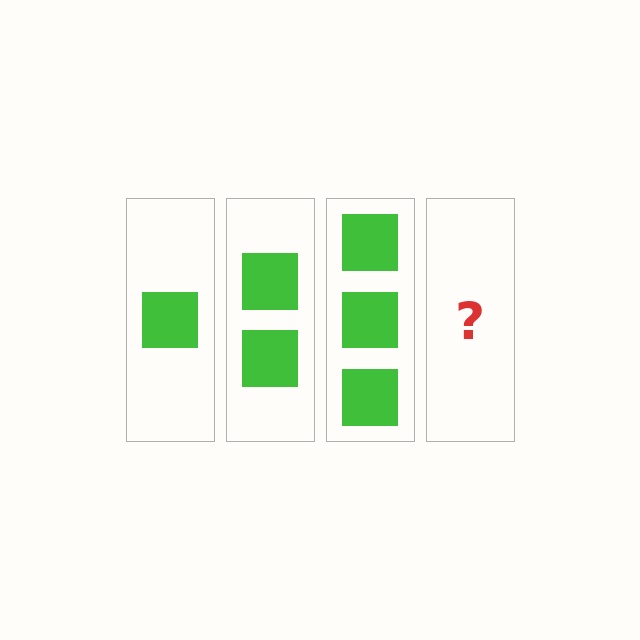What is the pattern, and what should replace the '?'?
The pattern is that each step adds one more square. The '?' should be 4 squares.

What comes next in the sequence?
The next element should be 4 squares.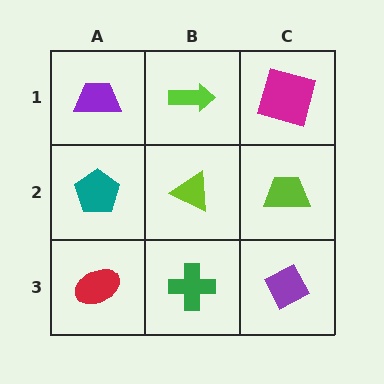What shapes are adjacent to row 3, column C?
A lime trapezoid (row 2, column C), a green cross (row 3, column B).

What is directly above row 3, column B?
A lime triangle.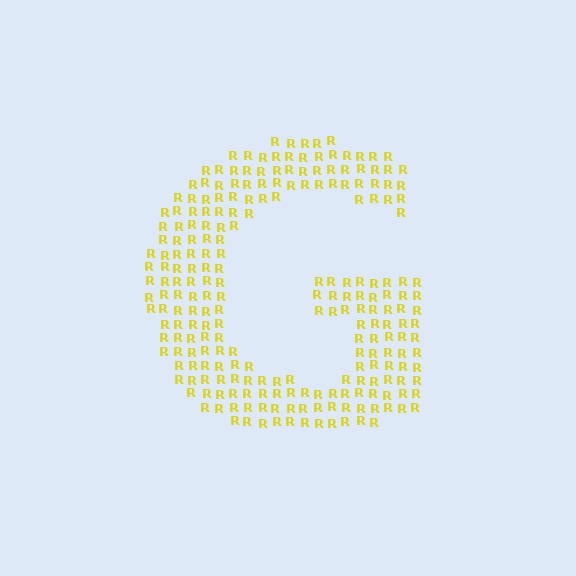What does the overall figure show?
The overall figure shows the letter G.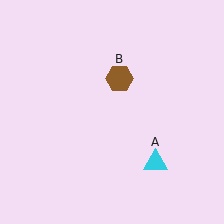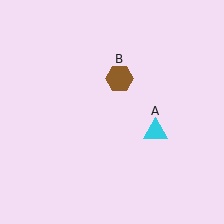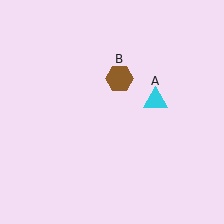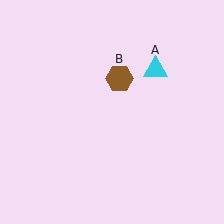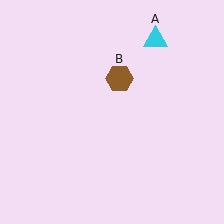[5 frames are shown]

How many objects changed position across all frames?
1 object changed position: cyan triangle (object A).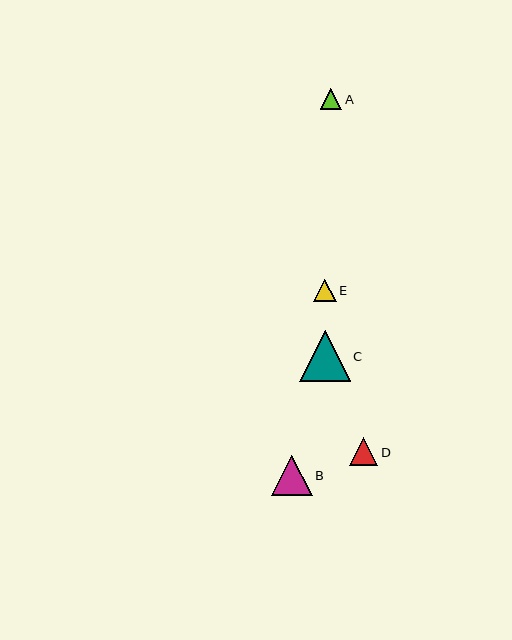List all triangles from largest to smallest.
From largest to smallest: C, B, D, E, A.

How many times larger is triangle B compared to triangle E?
Triangle B is approximately 1.8 times the size of triangle E.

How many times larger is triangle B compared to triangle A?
Triangle B is approximately 1.9 times the size of triangle A.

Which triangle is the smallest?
Triangle A is the smallest with a size of approximately 22 pixels.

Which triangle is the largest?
Triangle C is the largest with a size of approximately 51 pixels.